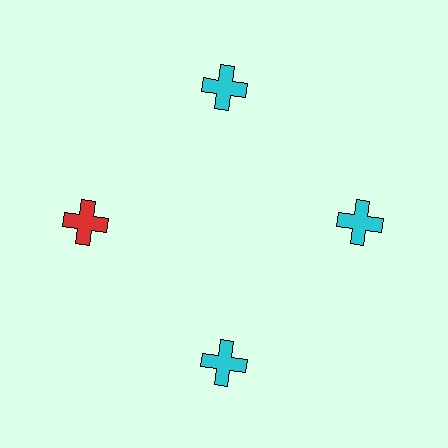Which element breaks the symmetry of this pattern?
The red cross at roughly the 9 o'clock position breaks the symmetry. All other shapes are cyan crosses.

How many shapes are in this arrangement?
There are 4 shapes arranged in a ring pattern.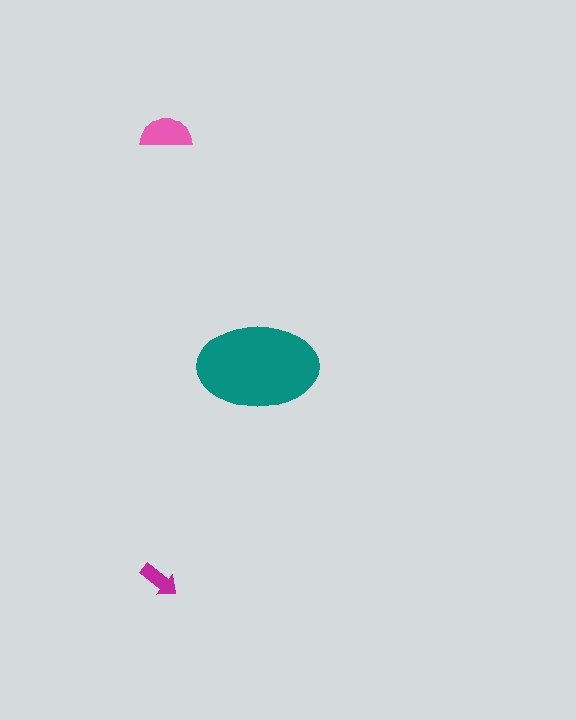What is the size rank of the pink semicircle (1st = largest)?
2nd.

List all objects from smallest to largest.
The magenta arrow, the pink semicircle, the teal ellipse.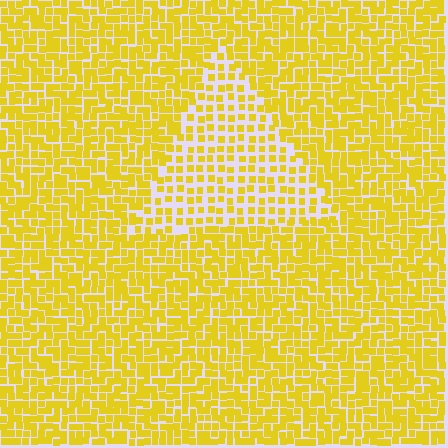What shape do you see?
I see a triangle.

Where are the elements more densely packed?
The elements are more densely packed outside the triangle boundary.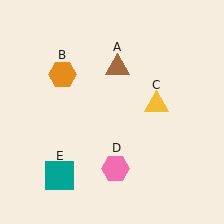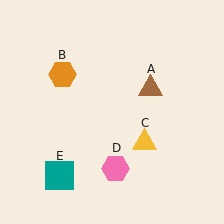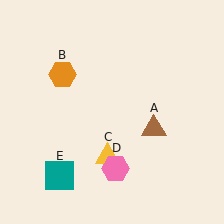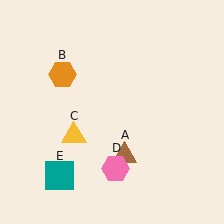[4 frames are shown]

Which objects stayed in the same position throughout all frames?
Orange hexagon (object B) and pink hexagon (object D) and teal square (object E) remained stationary.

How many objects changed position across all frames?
2 objects changed position: brown triangle (object A), yellow triangle (object C).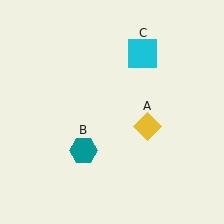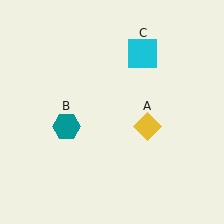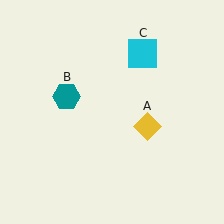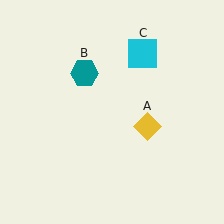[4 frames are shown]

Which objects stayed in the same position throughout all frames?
Yellow diamond (object A) and cyan square (object C) remained stationary.